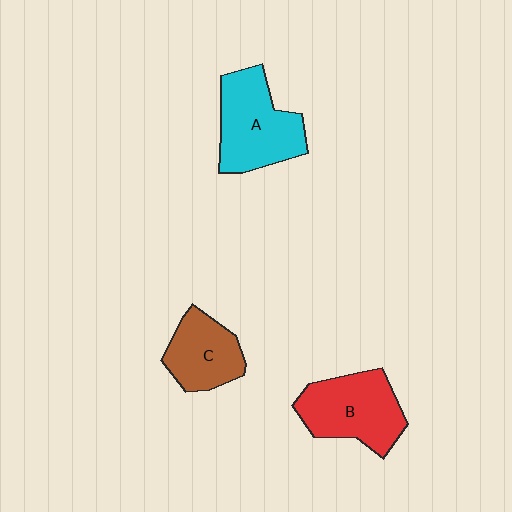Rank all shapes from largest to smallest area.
From largest to smallest: A (cyan), B (red), C (brown).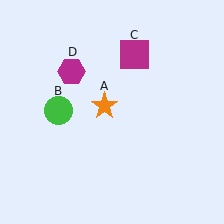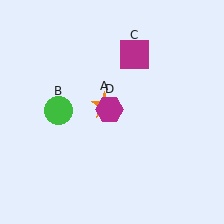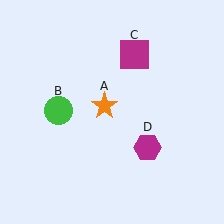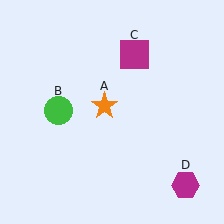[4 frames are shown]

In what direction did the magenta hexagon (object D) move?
The magenta hexagon (object D) moved down and to the right.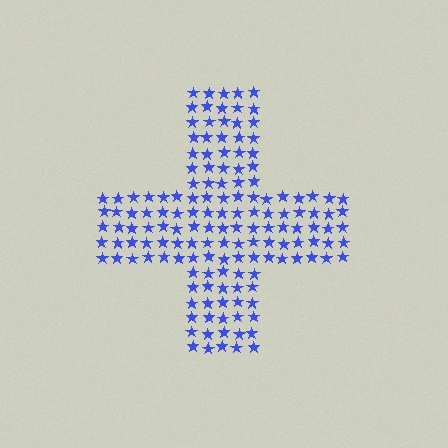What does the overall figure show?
The overall figure shows a cross.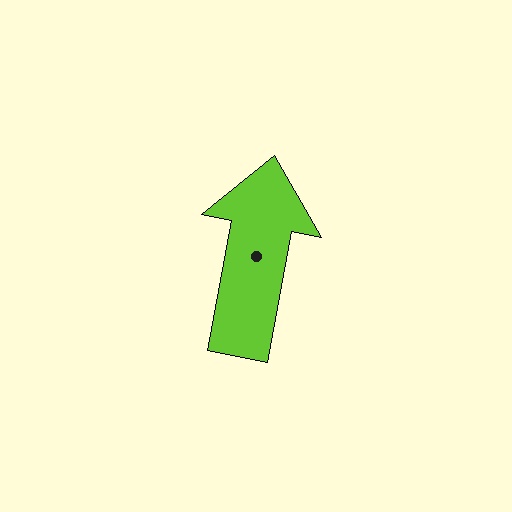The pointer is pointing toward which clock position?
Roughly 12 o'clock.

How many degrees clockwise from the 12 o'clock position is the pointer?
Approximately 11 degrees.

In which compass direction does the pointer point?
North.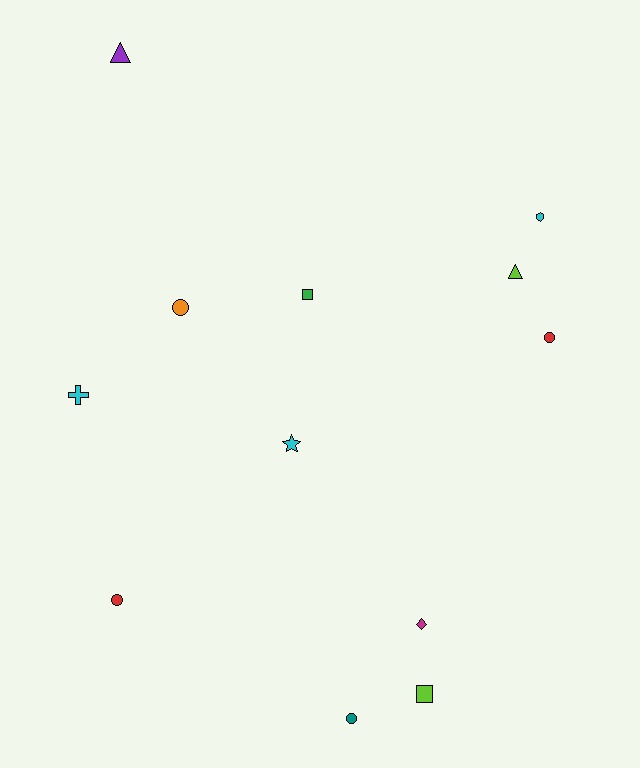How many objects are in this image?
There are 12 objects.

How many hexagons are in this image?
There is 1 hexagon.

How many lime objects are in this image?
There are 2 lime objects.